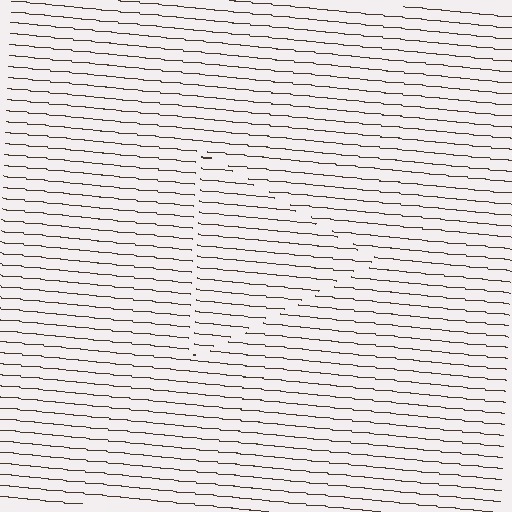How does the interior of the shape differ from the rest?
The interior of the shape contains the same grating, shifted by half a period — the contour is defined by the phase discontinuity where line-ends from the inner and outer gratings abut.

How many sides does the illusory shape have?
3 sides — the line-ends trace a triangle.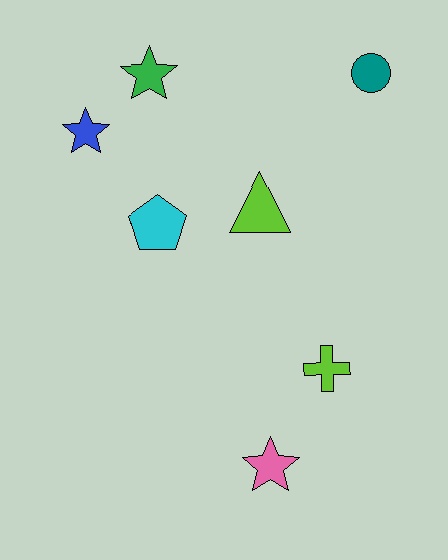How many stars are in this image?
There are 3 stars.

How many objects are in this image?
There are 7 objects.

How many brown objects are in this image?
There are no brown objects.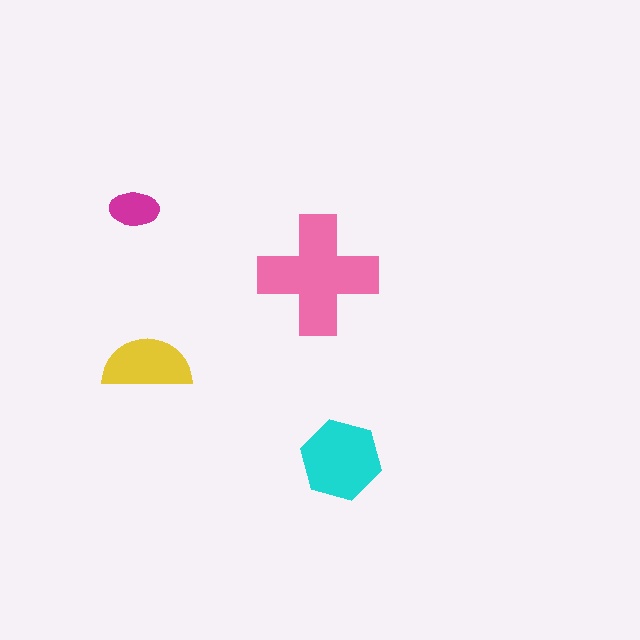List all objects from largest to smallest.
The pink cross, the cyan hexagon, the yellow semicircle, the magenta ellipse.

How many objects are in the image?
There are 4 objects in the image.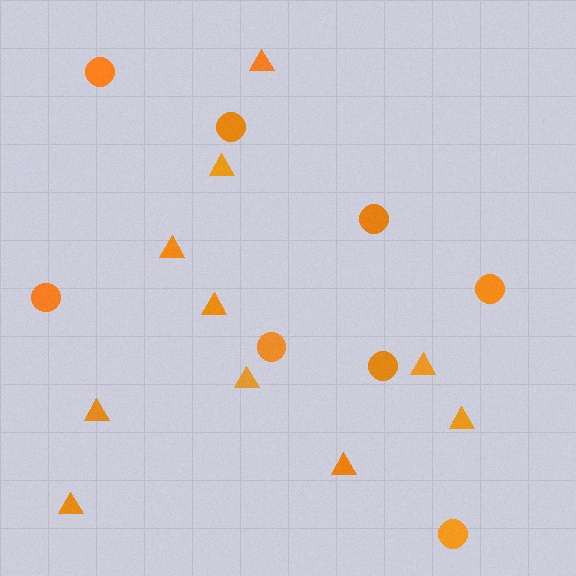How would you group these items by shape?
There are 2 groups: one group of triangles (10) and one group of circles (8).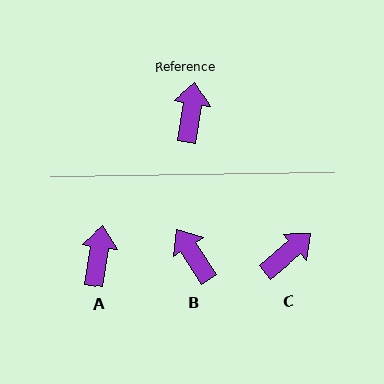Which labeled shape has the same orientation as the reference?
A.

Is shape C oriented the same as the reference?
No, it is off by about 41 degrees.